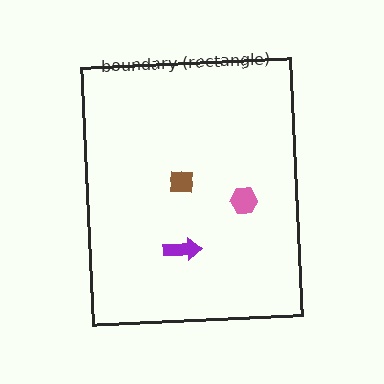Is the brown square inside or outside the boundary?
Inside.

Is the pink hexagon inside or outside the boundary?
Inside.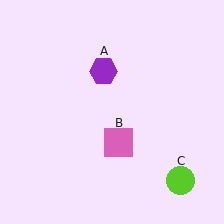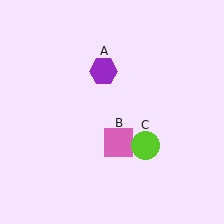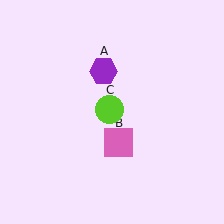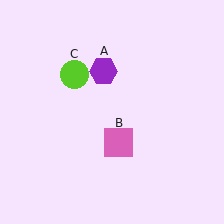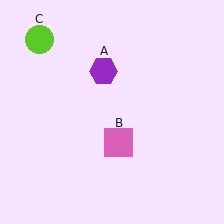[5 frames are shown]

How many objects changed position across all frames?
1 object changed position: lime circle (object C).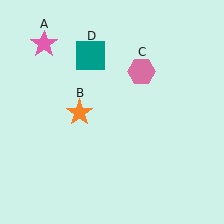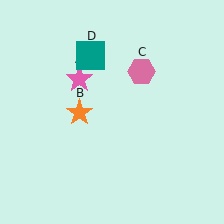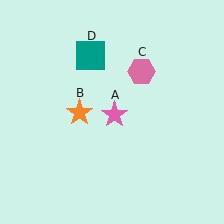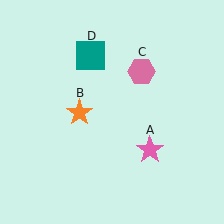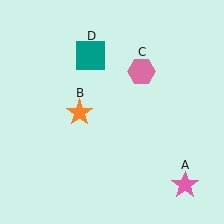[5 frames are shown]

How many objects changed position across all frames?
1 object changed position: pink star (object A).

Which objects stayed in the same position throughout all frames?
Orange star (object B) and pink hexagon (object C) and teal square (object D) remained stationary.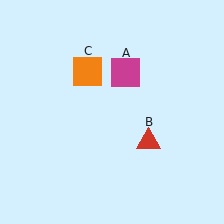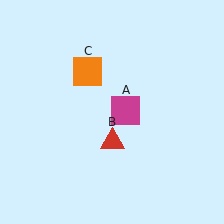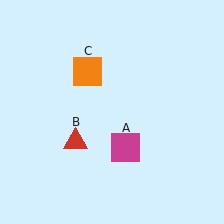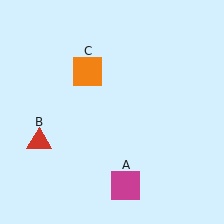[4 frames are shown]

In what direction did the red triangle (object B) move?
The red triangle (object B) moved left.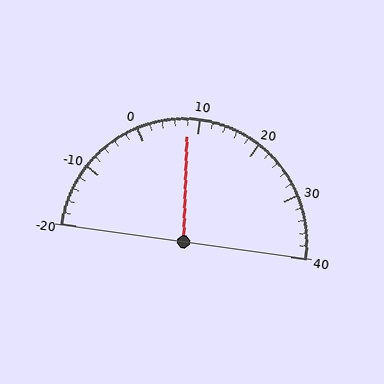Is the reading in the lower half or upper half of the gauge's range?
The reading is in the lower half of the range (-20 to 40).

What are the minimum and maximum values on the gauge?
The gauge ranges from -20 to 40.